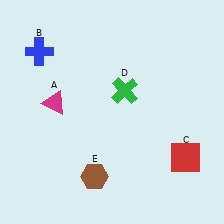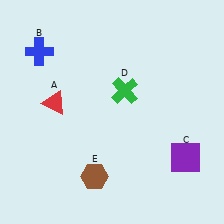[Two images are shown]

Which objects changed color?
A changed from magenta to red. C changed from red to purple.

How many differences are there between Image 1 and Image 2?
There are 2 differences between the two images.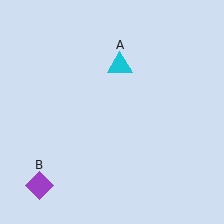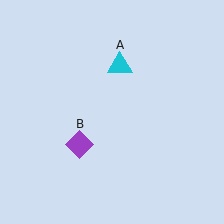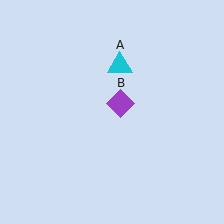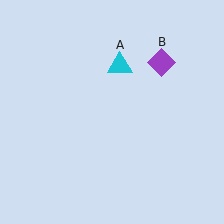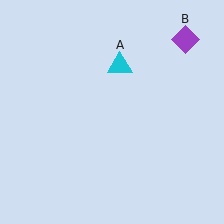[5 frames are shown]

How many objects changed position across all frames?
1 object changed position: purple diamond (object B).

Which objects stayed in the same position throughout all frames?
Cyan triangle (object A) remained stationary.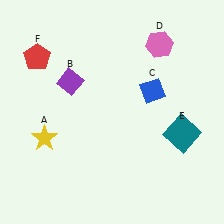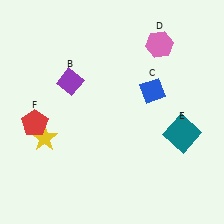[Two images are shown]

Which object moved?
The red pentagon (F) moved down.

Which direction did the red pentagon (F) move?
The red pentagon (F) moved down.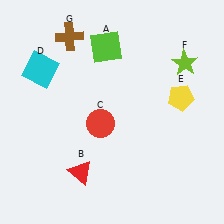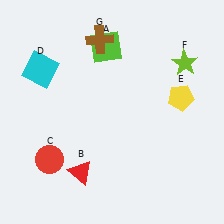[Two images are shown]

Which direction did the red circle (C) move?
The red circle (C) moved left.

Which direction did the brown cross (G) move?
The brown cross (G) moved right.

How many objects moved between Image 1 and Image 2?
2 objects moved between the two images.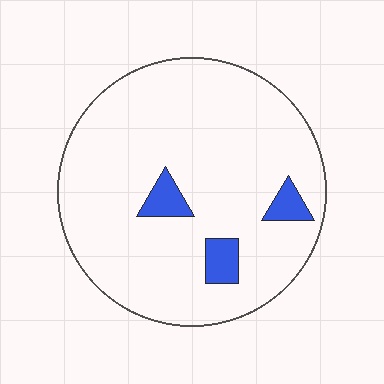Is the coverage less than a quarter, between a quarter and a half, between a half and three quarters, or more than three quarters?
Less than a quarter.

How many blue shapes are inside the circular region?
3.